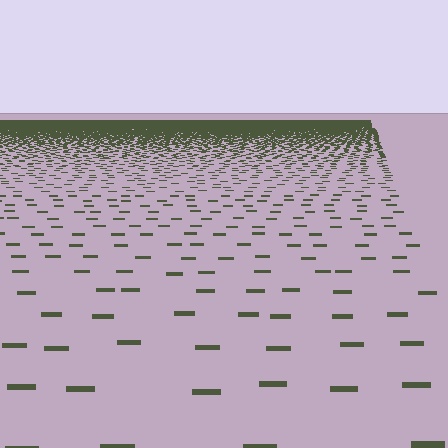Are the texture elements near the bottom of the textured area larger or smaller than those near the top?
Larger. Near the bottom, elements are closer to the viewer and appear at a bigger on-screen size.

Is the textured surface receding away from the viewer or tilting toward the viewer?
The surface is receding away from the viewer. Texture elements get smaller and denser toward the top.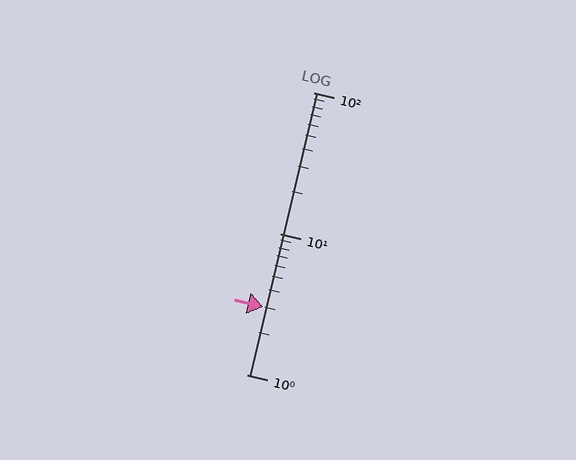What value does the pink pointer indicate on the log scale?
The pointer indicates approximately 3.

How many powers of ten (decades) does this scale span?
The scale spans 2 decades, from 1 to 100.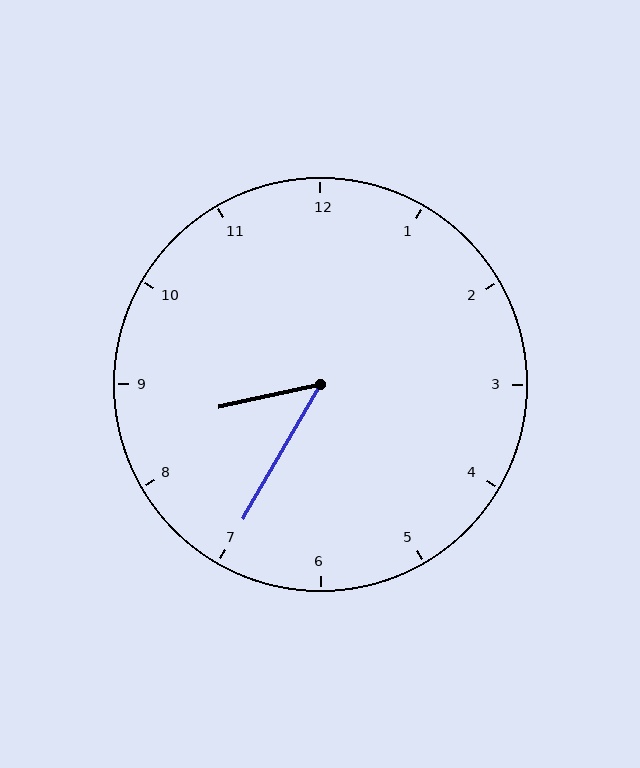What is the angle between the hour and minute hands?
Approximately 48 degrees.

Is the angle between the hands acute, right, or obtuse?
It is acute.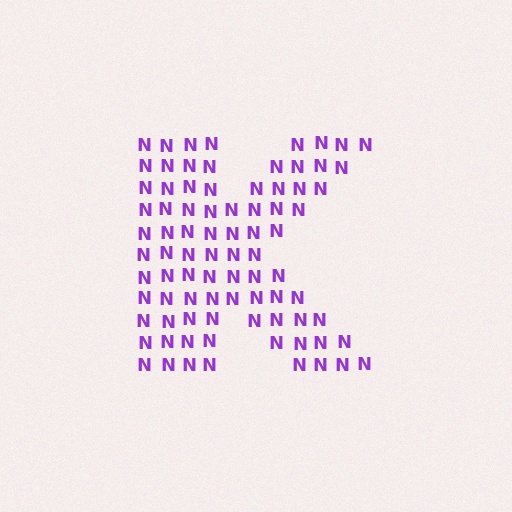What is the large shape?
The large shape is the letter K.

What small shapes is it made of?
It is made of small letter N's.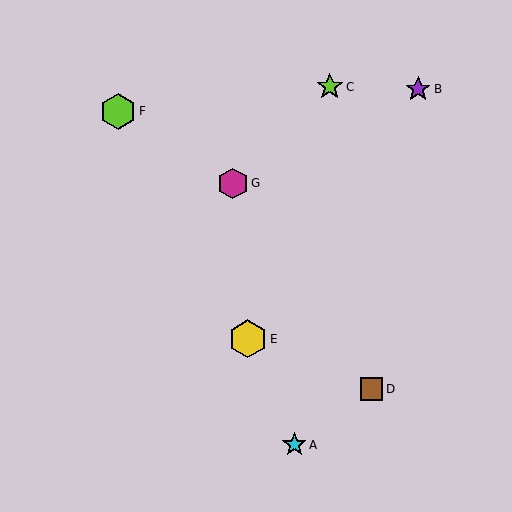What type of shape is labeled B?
Shape B is a purple star.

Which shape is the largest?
The yellow hexagon (labeled E) is the largest.